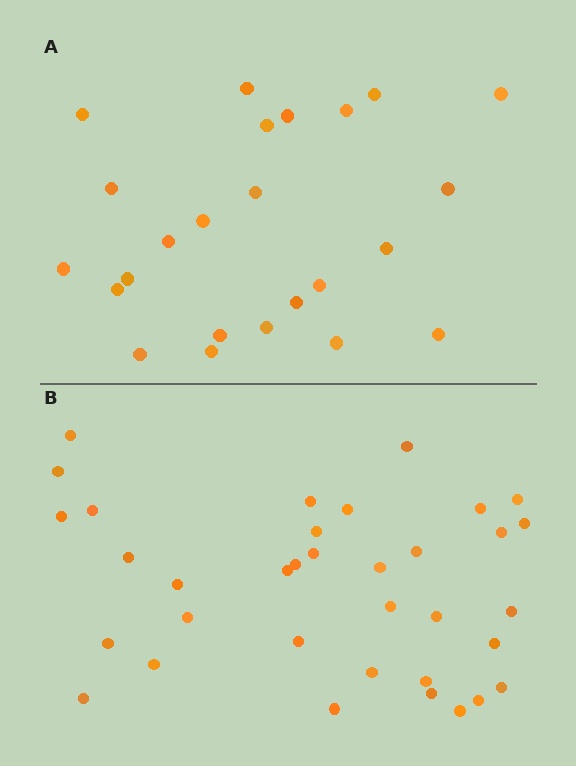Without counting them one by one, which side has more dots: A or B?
Region B (the bottom region) has more dots.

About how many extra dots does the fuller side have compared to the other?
Region B has roughly 12 or so more dots than region A.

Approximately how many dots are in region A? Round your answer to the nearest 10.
About 20 dots. (The exact count is 24, which rounds to 20.)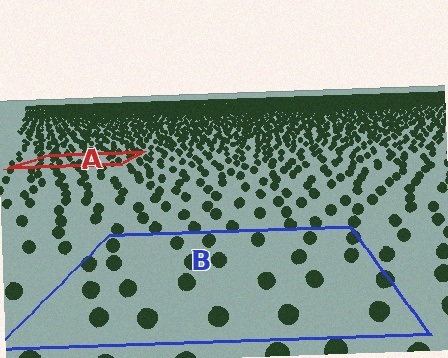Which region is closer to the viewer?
Region B is closer. The texture elements there are larger and more spread out.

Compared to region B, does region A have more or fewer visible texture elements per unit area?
Region A has more texture elements per unit area — they are packed more densely because it is farther away.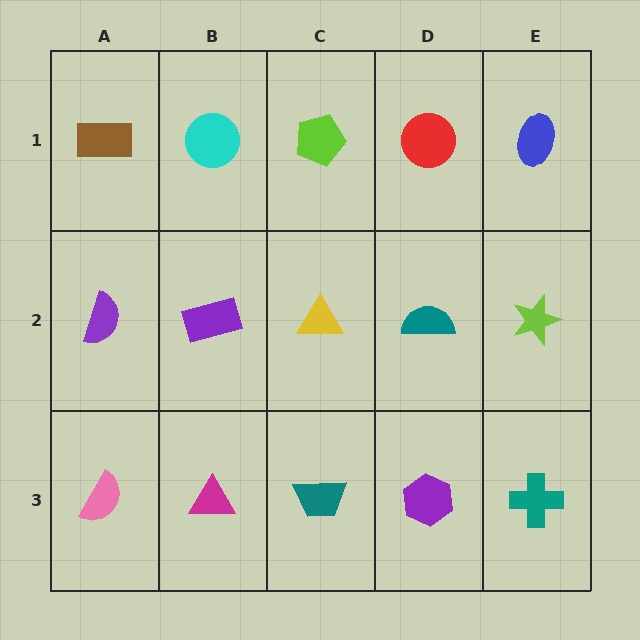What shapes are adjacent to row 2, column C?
A lime pentagon (row 1, column C), a teal trapezoid (row 3, column C), a purple rectangle (row 2, column B), a teal semicircle (row 2, column D).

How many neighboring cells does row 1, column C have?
3.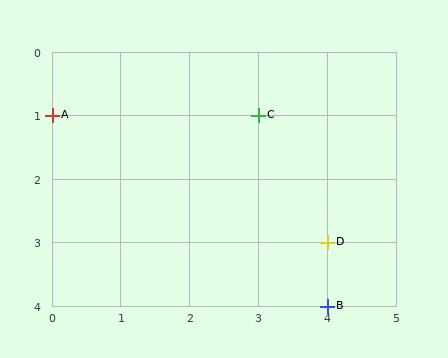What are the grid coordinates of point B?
Point B is at grid coordinates (4, 4).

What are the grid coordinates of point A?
Point A is at grid coordinates (0, 1).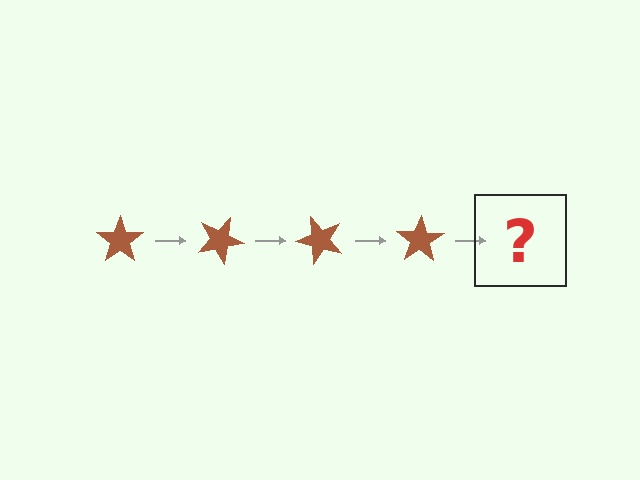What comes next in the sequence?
The next element should be a brown star rotated 100 degrees.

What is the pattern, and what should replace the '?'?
The pattern is that the star rotates 25 degrees each step. The '?' should be a brown star rotated 100 degrees.